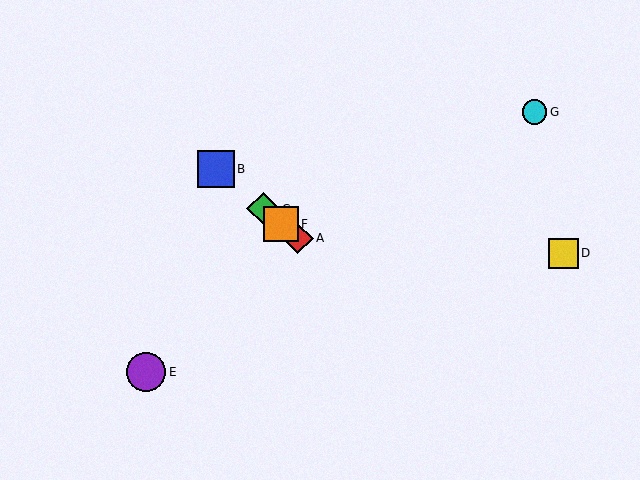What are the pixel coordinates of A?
Object A is at (298, 238).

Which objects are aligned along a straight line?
Objects A, B, C, F are aligned along a straight line.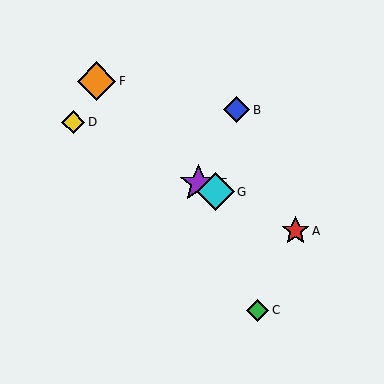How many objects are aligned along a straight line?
4 objects (A, D, E, G) are aligned along a straight line.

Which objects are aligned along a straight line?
Objects A, D, E, G are aligned along a straight line.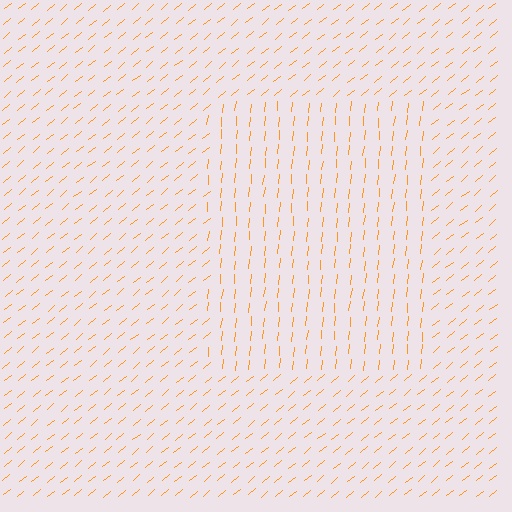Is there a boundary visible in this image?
Yes, there is a texture boundary formed by a change in line orientation.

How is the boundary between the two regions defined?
The boundary is defined purely by a change in line orientation (approximately 45 degrees difference). All lines are the same color and thickness.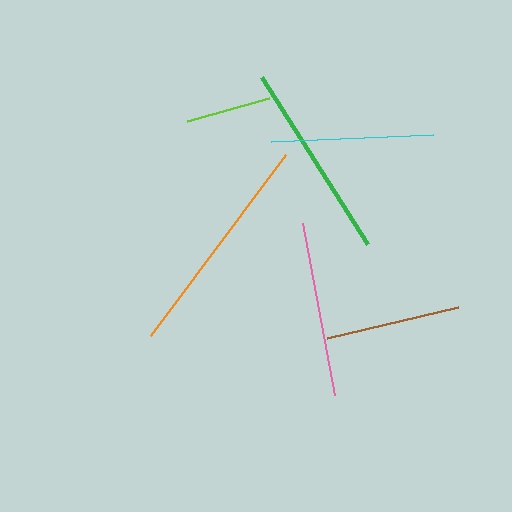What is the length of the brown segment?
The brown segment is approximately 135 pixels long.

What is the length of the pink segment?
The pink segment is approximately 175 pixels long.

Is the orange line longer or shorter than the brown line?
The orange line is longer than the brown line.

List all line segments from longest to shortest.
From longest to shortest: orange, green, pink, cyan, brown, lime.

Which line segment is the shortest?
The lime line is the shortest at approximately 85 pixels.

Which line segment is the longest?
The orange line is the longest at approximately 226 pixels.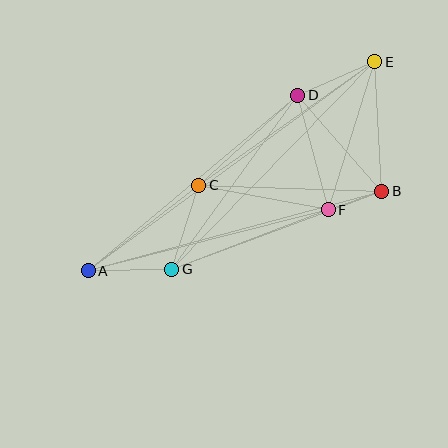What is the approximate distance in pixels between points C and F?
The distance between C and F is approximately 132 pixels.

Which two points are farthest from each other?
Points A and E are farthest from each other.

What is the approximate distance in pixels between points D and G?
The distance between D and G is approximately 215 pixels.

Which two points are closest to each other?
Points B and F are closest to each other.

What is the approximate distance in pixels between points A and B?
The distance between A and B is approximately 304 pixels.